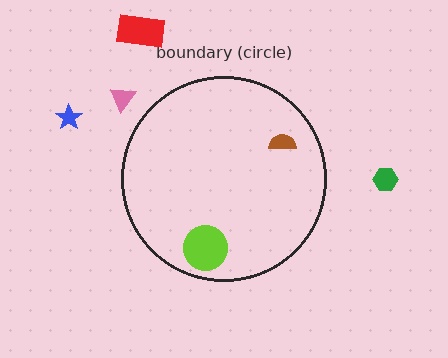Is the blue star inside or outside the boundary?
Outside.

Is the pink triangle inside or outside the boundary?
Outside.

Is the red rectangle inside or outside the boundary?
Outside.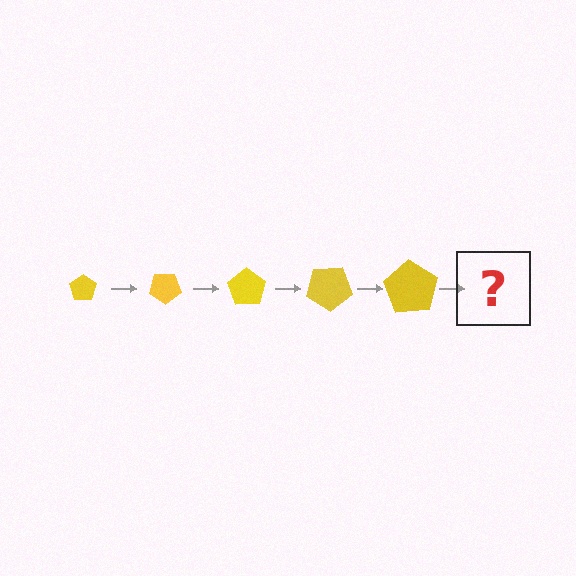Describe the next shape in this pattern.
It should be a pentagon, larger than the previous one and rotated 175 degrees from the start.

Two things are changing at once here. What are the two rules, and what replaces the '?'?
The two rules are that the pentagon grows larger each step and it rotates 35 degrees each step. The '?' should be a pentagon, larger than the previous one and rotated 175 degrees from the start.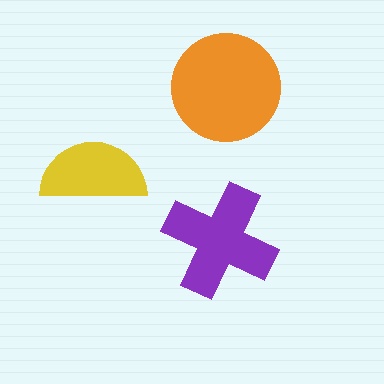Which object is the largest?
The orange circle.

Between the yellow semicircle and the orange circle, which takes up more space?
The orange circle.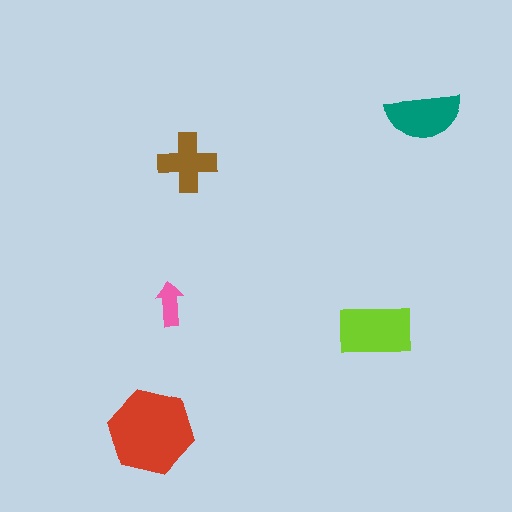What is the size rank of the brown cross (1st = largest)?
4th.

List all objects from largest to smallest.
The red hexagon, the lime rectangle, the teal semicircle, the brown cross, the pink arrow.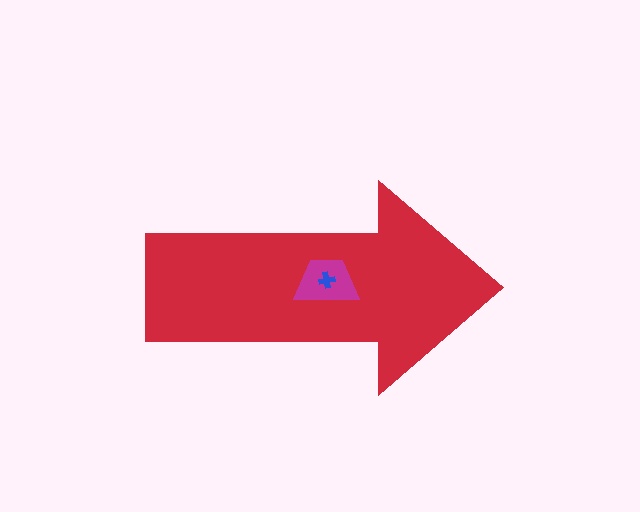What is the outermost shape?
The red arrow.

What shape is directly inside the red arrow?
The magenta trapezoid.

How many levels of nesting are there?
3.